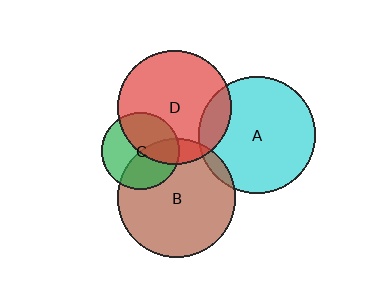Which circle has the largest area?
Circle B (brown).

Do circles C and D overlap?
Yes.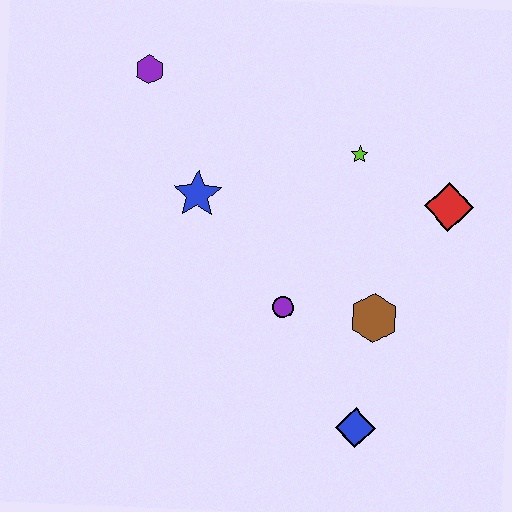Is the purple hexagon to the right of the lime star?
No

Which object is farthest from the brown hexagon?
The purple hexagon is farthest from the brown hexagon.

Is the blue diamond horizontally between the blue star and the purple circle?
No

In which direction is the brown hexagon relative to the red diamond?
The brown hexagon is below the red diamond.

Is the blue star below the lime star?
Yes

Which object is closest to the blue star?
The purple hexagon is closest to the blue star.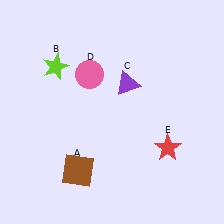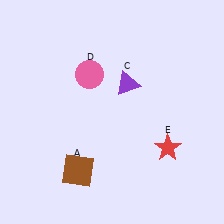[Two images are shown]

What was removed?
The lime star (B) was removed in Image 2.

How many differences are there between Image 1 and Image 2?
There is 1 difference between the two images.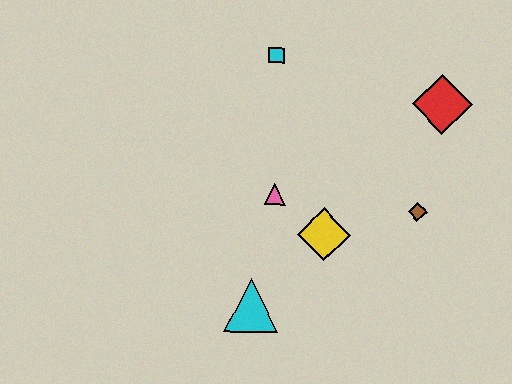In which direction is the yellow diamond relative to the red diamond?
The yellow diamond is below the red diamond.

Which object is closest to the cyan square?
The pink triangle is closest to the cyan square.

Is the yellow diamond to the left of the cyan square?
No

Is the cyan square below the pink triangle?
No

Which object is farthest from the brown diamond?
The cyan square is farthest from the brown diamond.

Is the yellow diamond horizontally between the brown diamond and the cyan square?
Yes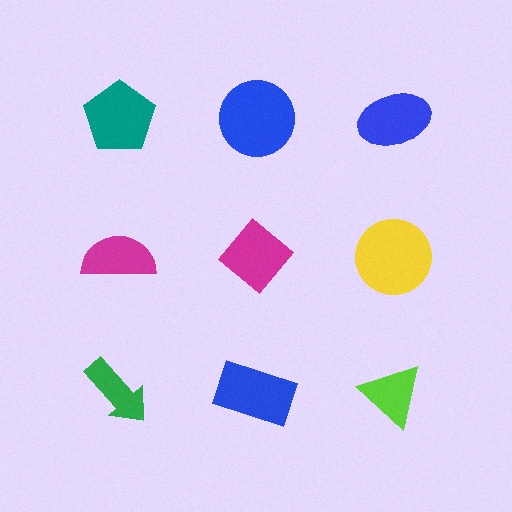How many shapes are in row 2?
3 shapes.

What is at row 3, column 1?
A green arrow.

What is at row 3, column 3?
A lime triangle.